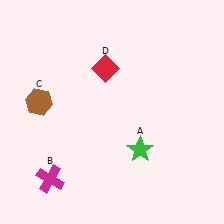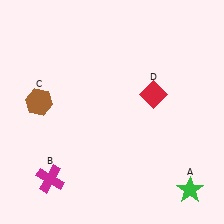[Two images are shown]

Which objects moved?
The objects that moved are: the green star (A), the red diamond (D).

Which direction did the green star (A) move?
The green star (A) moved right.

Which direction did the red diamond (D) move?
The red diamond (D) moved right.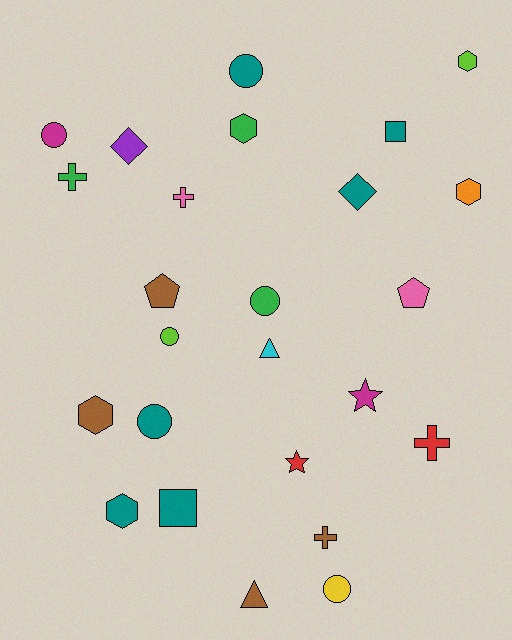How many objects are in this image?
There are 25 objects.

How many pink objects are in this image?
There are 2 pink objects.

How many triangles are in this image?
There are 2 triangles.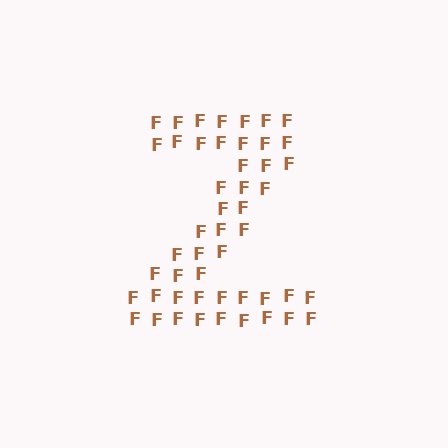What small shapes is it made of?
It is made of small letter F's.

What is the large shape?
The large shape is the letter Z.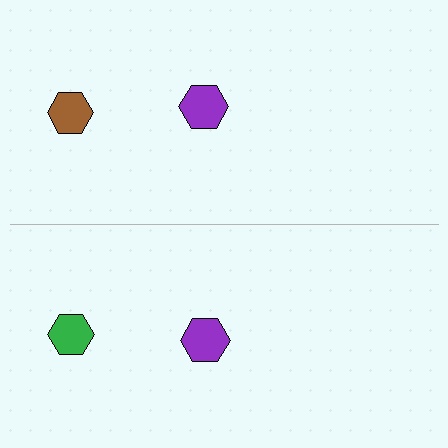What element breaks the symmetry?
The green hexagon on the bottom side breaks the symmetry — its mirror counterpart is brown.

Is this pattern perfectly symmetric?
No, the pattern is not perfectly symmetric. The green hexagon on the bottom side breaks the symmetry — its mirror counterpart is brown.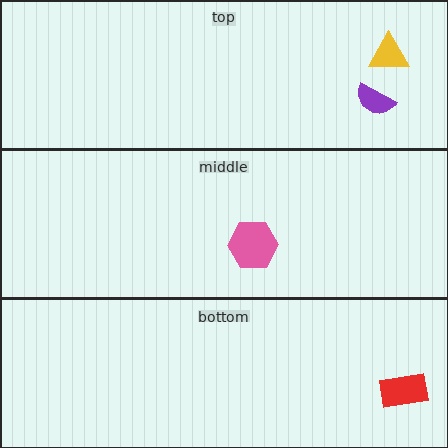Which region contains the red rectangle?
The bottom region.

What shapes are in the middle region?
The pink hexagon.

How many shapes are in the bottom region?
1.